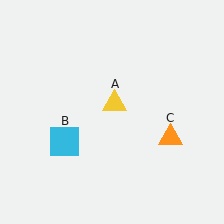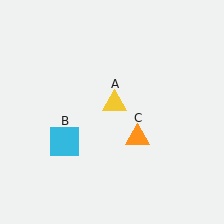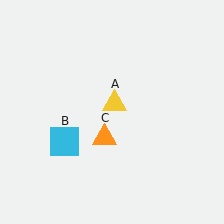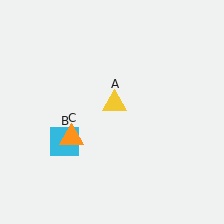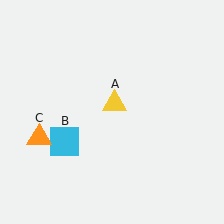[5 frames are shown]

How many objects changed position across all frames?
1 object changed position: orange triangle (object C).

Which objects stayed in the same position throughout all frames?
Yellow triangle (object A) and cyan square (object B) remained stationary.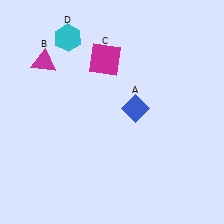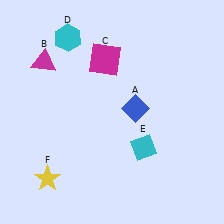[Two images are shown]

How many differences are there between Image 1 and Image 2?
There are 2 differences between the two images.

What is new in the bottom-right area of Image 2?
A cyan diamond (E) was added in the bottom-right area of Image 2.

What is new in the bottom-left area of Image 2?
A yellow star (F) was added in the bottom-left area of Image 2.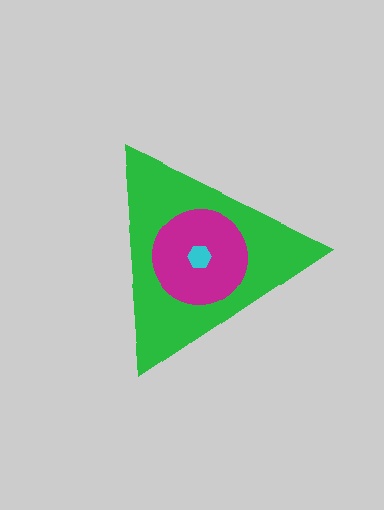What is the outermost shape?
The green triangle.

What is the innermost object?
The cyan hexagon.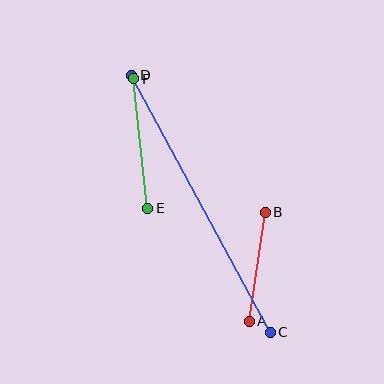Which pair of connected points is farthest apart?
Points C and D are farthest apart.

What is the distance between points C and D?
The distance is approximately 292 pixels.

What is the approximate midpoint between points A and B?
The midpoint is at approximately (257, 267) pixels.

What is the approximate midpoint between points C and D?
The midpoint is at approximately (201, 204) pixels.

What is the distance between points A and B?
The distance is approximately 110 pixels.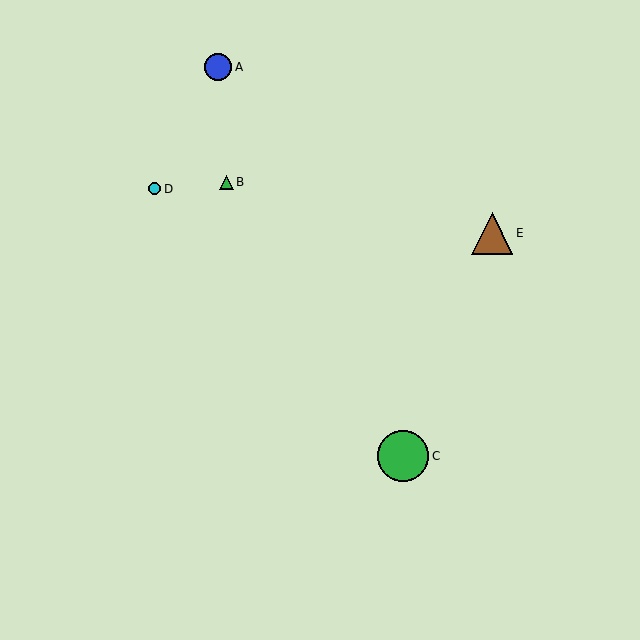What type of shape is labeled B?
Shape B is a green triangle.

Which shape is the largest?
The green circle (labeled C) is the largest.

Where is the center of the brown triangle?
The center of the brown triangle is at (492, 233).